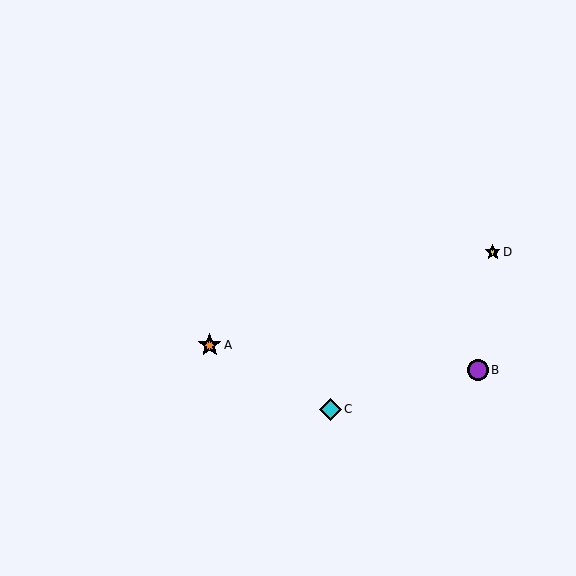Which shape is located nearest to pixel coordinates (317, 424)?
The cyan diamond (labeled C) at (331, 409) is nearest to that location.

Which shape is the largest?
The orange star (labeled A) is the largest.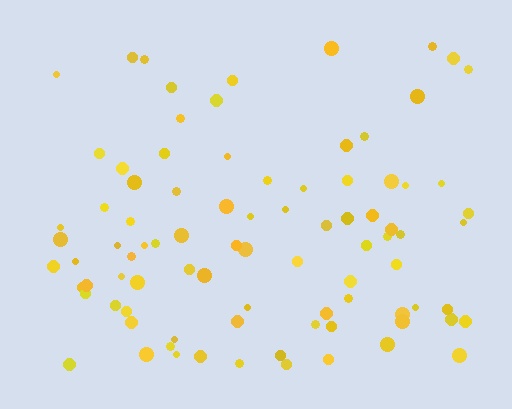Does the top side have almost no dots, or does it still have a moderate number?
Still a moderate number, just noticeably fewer than the bottom.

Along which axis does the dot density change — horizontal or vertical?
Vertical.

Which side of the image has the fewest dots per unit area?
The top.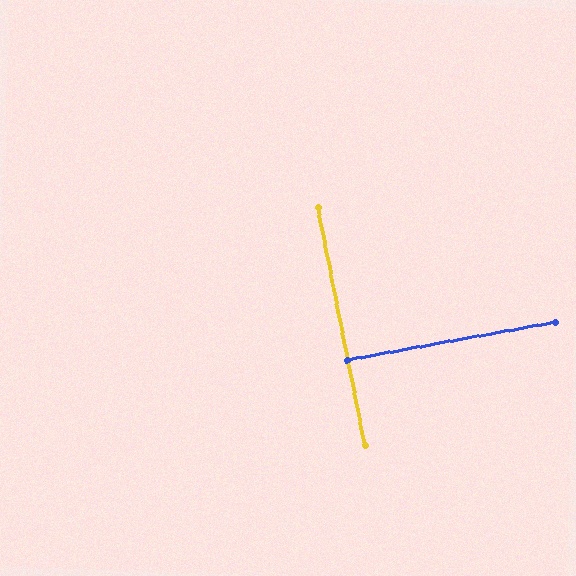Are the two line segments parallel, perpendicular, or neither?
Perpendicular — they meet at approximately 89°.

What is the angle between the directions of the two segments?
Approximately 89 degrees.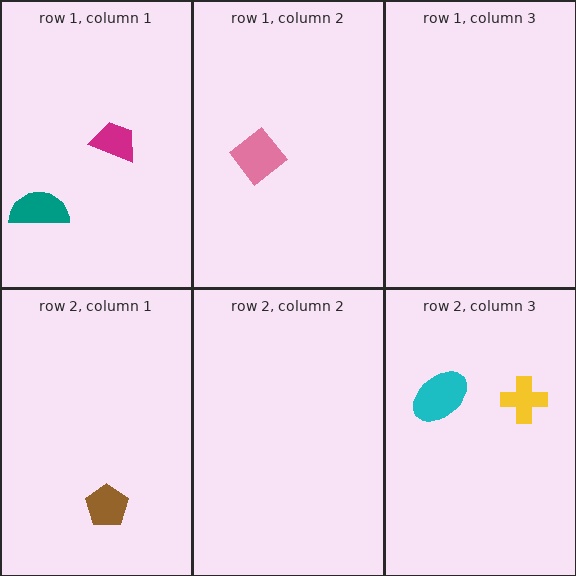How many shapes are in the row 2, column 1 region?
1.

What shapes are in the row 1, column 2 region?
The pink diamond.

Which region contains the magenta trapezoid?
The row 1, column 1 region.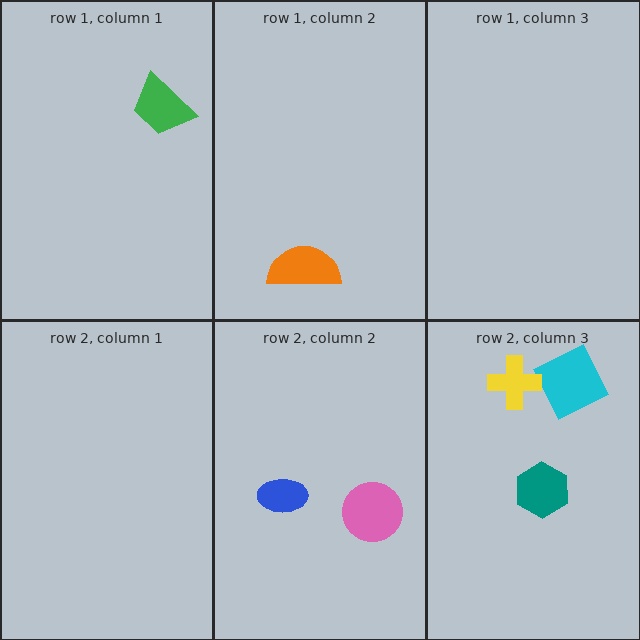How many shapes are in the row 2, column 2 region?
2.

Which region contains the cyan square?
The row 2, column 3 region.